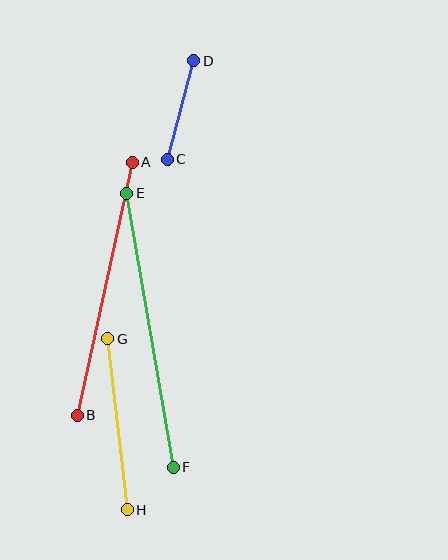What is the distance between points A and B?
The distance is approximately 259 pixels.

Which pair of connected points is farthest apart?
Points E and F are farthest apart.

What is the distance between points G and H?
The distance is approximately 172 pixels.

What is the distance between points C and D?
The distance is approximately 102 pixels.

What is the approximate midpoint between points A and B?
The midpoint is at approximately (105, 289) pixels.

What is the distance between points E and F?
The distance is approximately 278 pixels.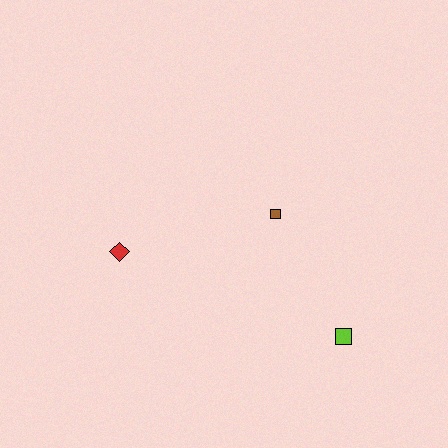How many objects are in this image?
There are 3 objects.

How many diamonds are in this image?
There is 1 diamond.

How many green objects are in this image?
There are no green objects.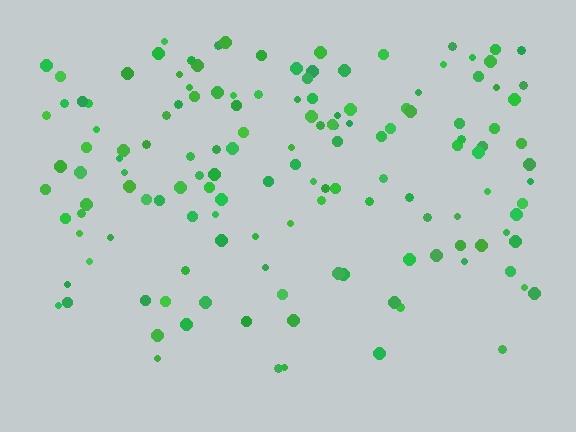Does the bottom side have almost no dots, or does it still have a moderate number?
Still a moderate number, just noticeably fewer than the top.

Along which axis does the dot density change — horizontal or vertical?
Vertical.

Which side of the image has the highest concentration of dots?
The top.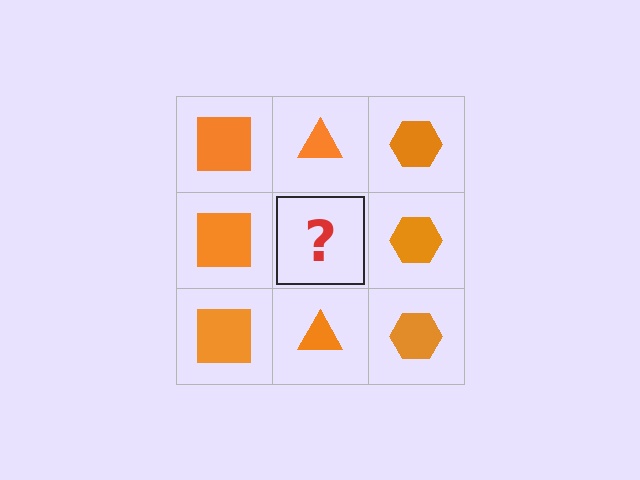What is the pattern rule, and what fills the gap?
The rule is that each column has a consistent shape. The gap should be filled with an orange triangle.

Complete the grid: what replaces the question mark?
The question mark should be replaced with an orange triangle.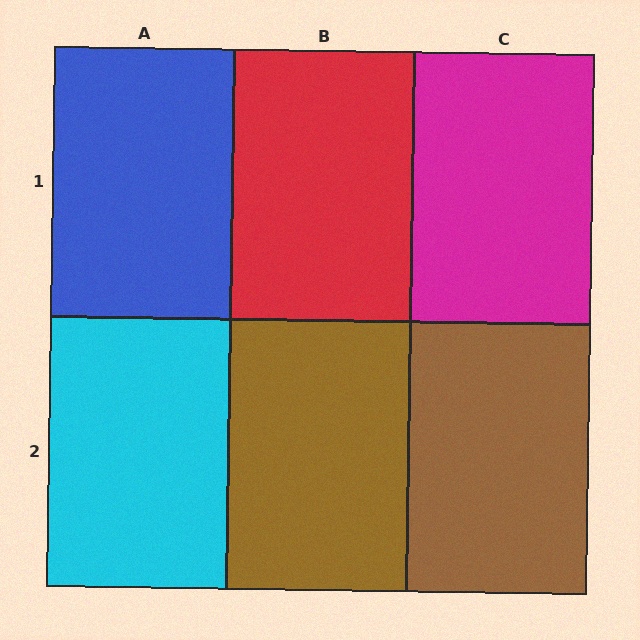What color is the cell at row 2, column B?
Brown.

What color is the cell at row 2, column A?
Cyan.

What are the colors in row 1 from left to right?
Blue, red, magenta.